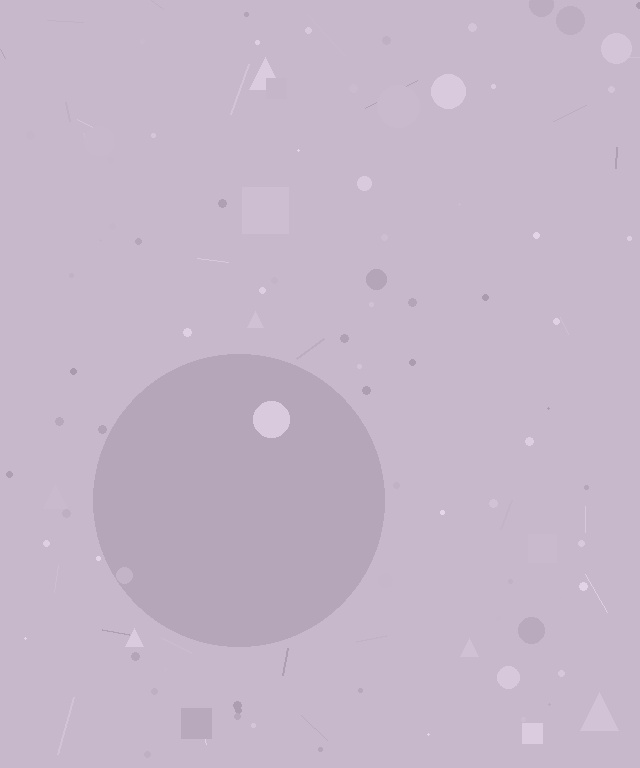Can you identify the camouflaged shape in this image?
The camouflaged shape is a circle.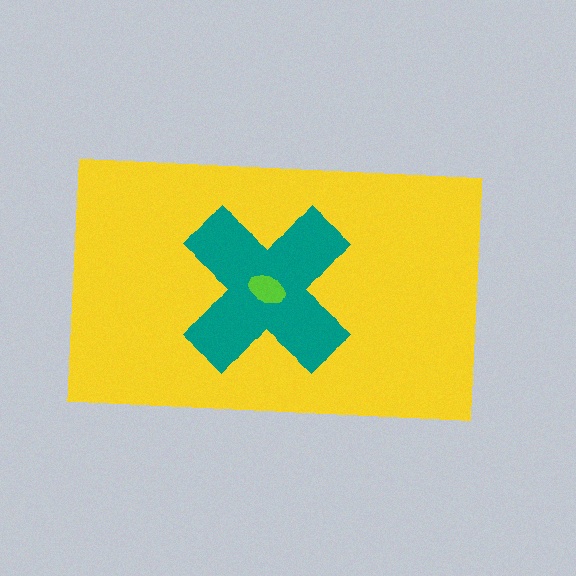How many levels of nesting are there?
3.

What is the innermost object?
The lime ellipse.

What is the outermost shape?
The yellow rectangle.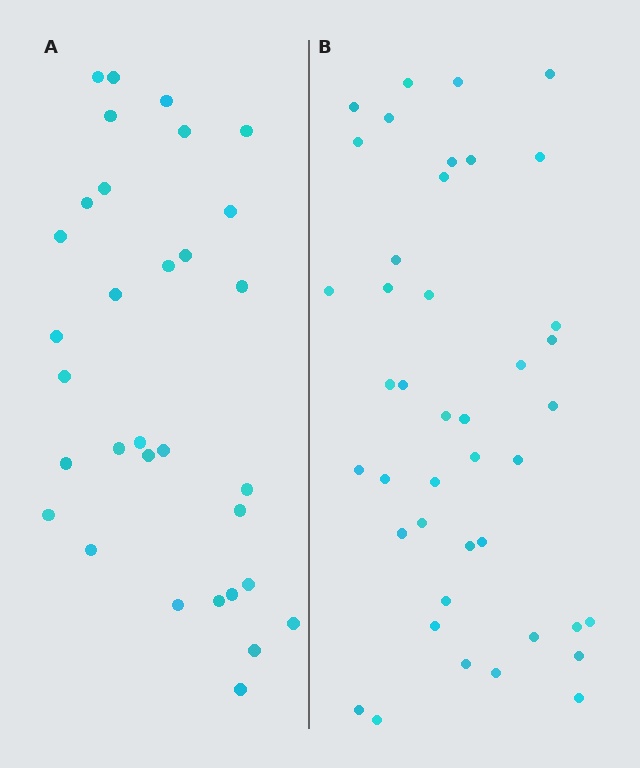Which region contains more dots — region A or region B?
Region B (the right region) has more dots.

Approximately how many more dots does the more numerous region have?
Region B has roughly 10 or so more dots than region A.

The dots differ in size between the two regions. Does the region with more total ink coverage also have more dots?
No. Region A has more total ink coverage because its dots are larger, but region B actually contains more individual dots. Total area can be misleading — the number of items is what matters here.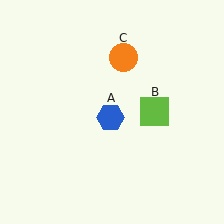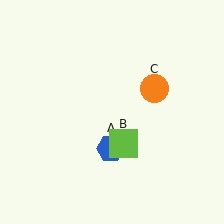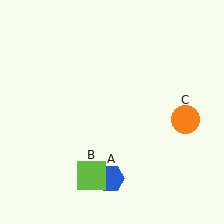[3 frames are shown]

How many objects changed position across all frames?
3 objects changed position: blue hexagon (object A), lime square (object B), orange circle (object C).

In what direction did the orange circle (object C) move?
The orange circle (object C) moved down and to the right.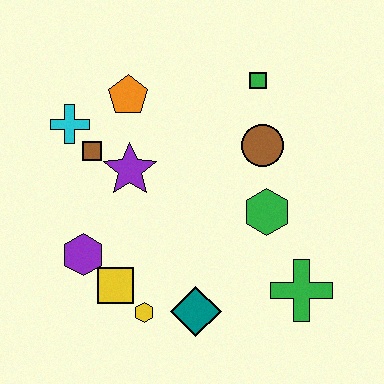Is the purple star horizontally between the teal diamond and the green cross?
No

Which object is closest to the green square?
The brown circle is closest to the green square.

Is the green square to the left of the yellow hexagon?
No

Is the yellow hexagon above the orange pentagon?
No